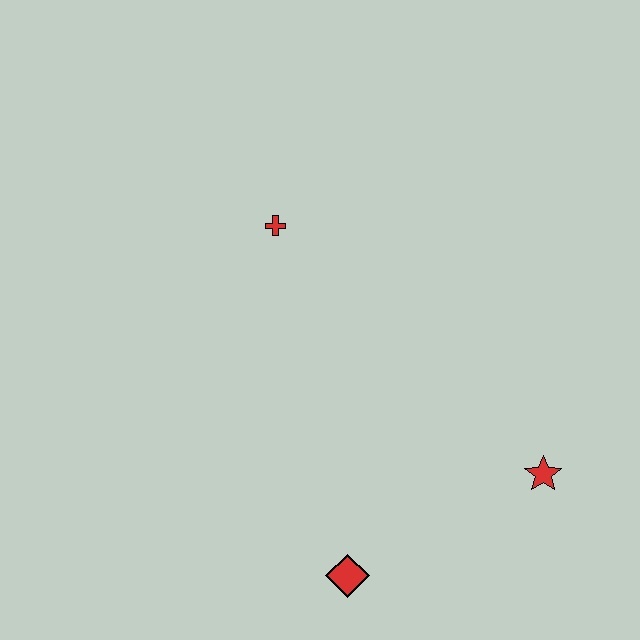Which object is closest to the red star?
The red diamond is closest to the red star.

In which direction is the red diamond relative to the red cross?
The red diamond is below the red cross.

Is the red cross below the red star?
No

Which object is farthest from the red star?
The red cross is farthest from the red star.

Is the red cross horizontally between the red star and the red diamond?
No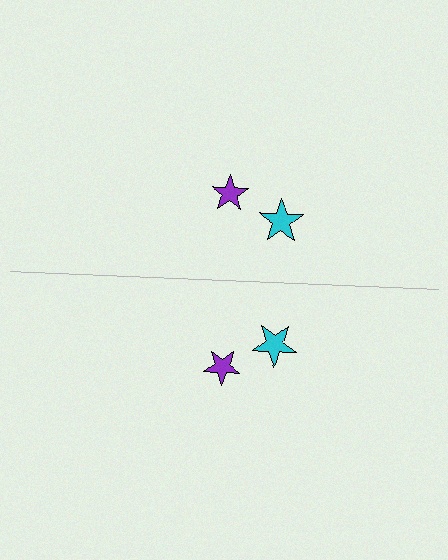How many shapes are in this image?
There are 4 shapes in this image.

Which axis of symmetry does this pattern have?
The pattern has a horizontal axis of symmetry running through the center of the image.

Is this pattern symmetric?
Yes, this pattern has bilateral (reflection) symmetry.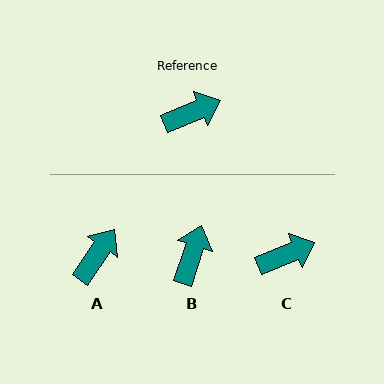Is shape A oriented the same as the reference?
No, it is off by about 34 degrees.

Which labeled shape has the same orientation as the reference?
C.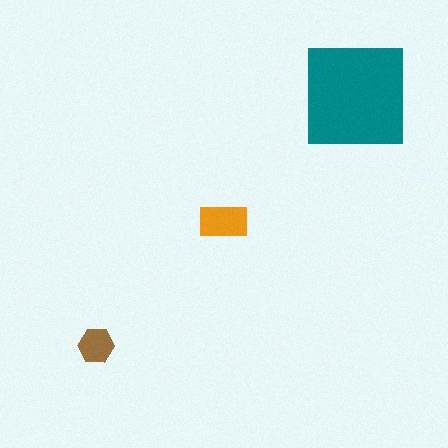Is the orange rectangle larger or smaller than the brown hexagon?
Larger.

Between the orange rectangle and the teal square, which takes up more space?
The teal square.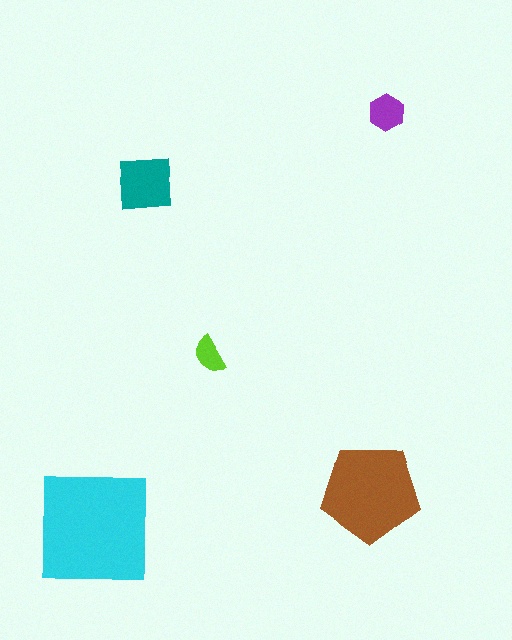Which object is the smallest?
The lime semicircle.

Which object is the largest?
The cyan square.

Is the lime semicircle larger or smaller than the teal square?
Smaller.